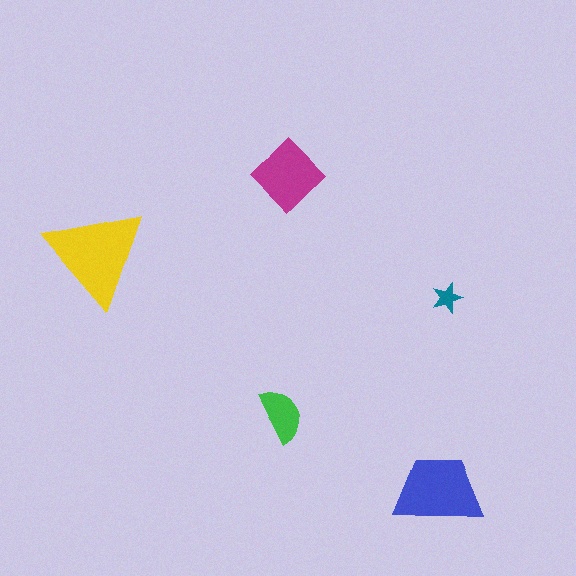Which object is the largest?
The yellow triangle.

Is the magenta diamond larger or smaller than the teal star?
Larger.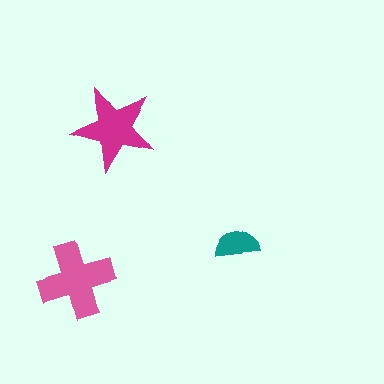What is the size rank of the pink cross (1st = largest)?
1st.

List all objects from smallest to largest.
The teal semicircle, the magenta star, the pink cross.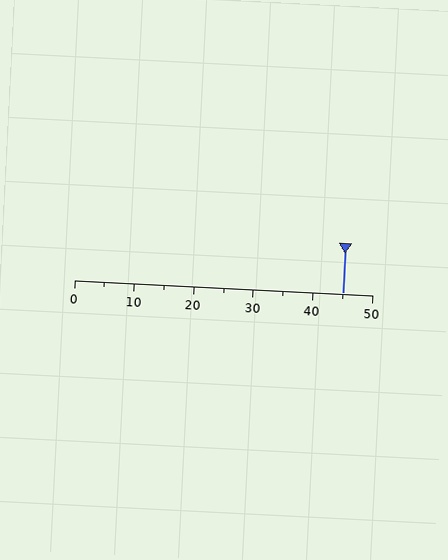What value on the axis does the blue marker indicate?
The marker indicates approximately 45.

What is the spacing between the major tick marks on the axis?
The major ticks are spaced 10 apart.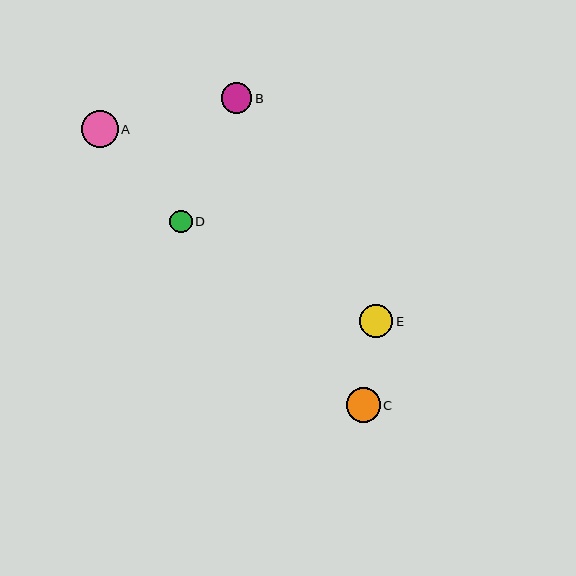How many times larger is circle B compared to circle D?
Circle B is approximately 1.4 times the size of circle D.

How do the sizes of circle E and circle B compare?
Circle E and circle B are approximately the same size.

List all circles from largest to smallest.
From largest to smallest: A, C, E, B, D.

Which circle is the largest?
Circle A is the largest with a size of approximately 37 pixels.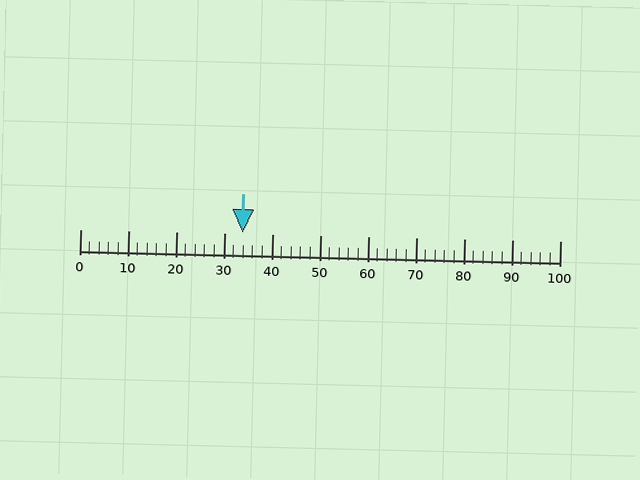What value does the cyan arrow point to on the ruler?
The cyan arrow points to approximately 34.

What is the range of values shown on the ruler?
The ruler shows values from 0 to 100.